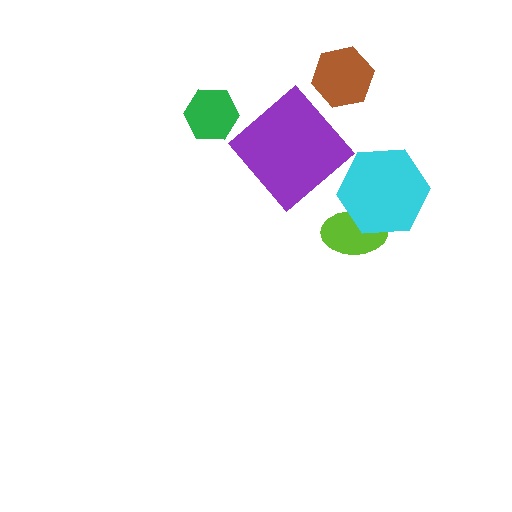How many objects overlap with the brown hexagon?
0 objects overlap with the brown hexagon.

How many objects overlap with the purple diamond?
0 objects overlap with the purple diamond.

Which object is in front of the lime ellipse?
The cyan hexagon is in front of the lime ellipse.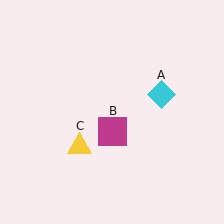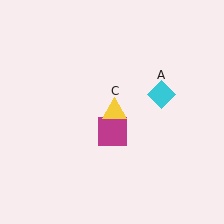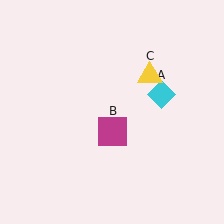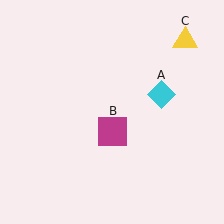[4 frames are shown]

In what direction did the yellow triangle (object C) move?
The yellow triangle (object C) moved up and to the right.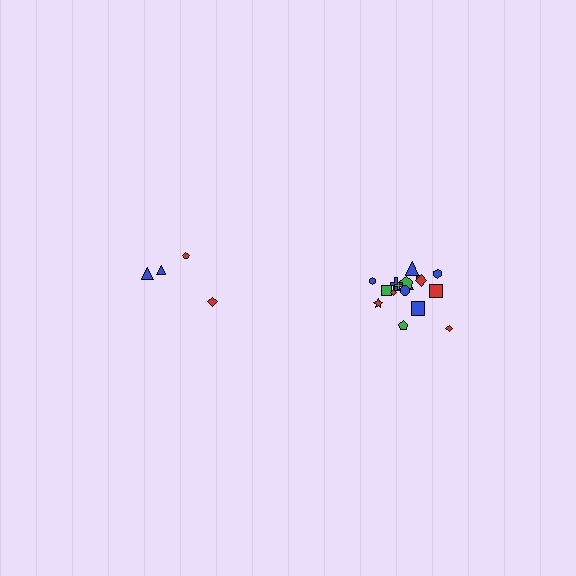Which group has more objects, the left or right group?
The right group.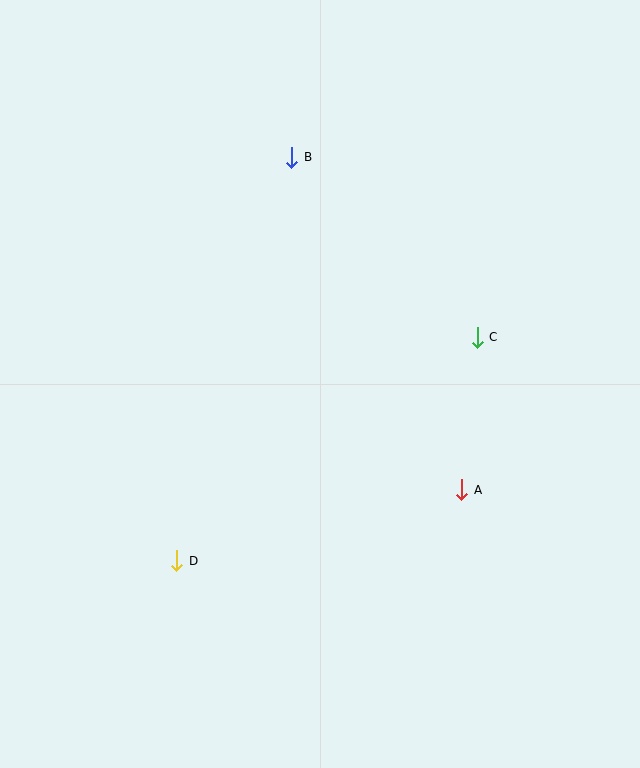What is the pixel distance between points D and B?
The distance between D and B is 420 pixels.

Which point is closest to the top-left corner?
Point B is closest to the top-left corner.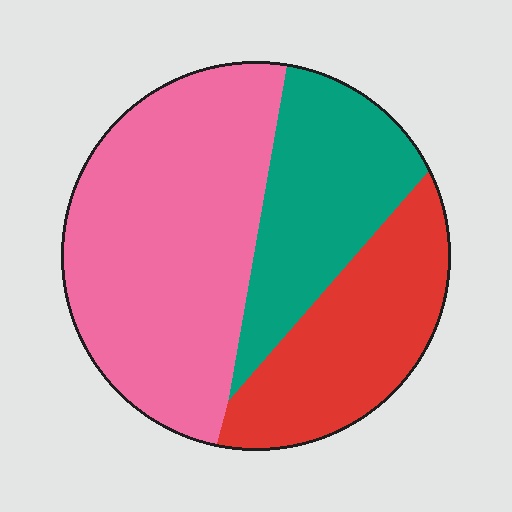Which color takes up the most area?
Pink, at roughly 50%.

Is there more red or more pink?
Pink.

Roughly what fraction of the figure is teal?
Teal covers roughly 25% of the figure.